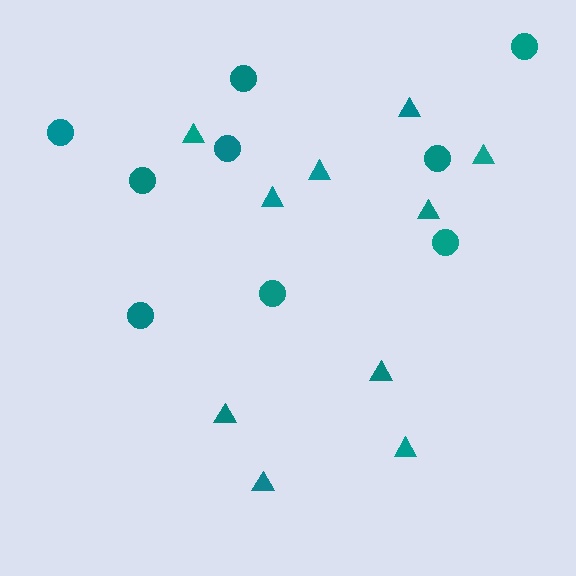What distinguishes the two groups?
There are 2 groups: one group of triangles (10) and one group of circles (9).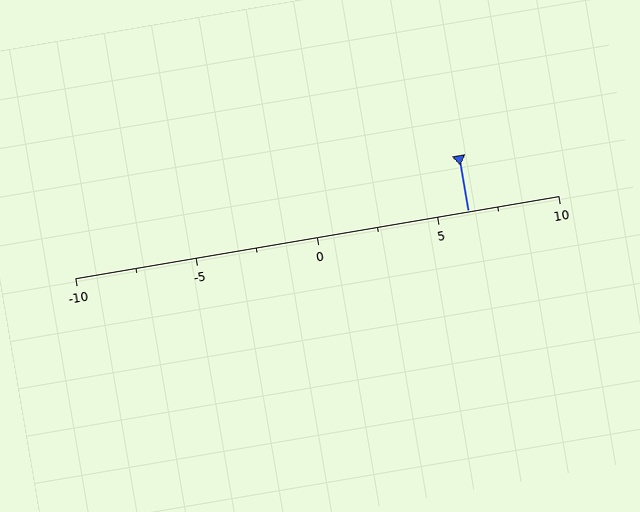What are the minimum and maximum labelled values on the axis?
The axis runs from -10 to 10.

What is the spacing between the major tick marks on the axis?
The major ticks are spaced 5 apart.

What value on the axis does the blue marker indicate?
The marker indicates approximately 6.2.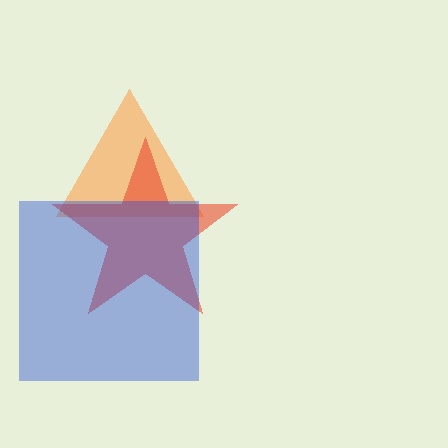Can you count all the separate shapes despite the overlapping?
Yes, there are 3 separate shapes.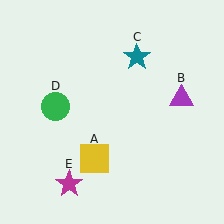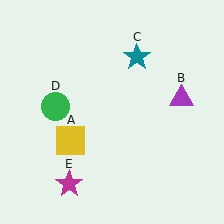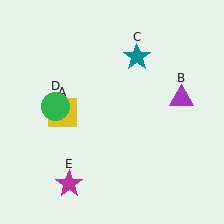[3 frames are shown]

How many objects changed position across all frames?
1 object changed position: yellow square (object A).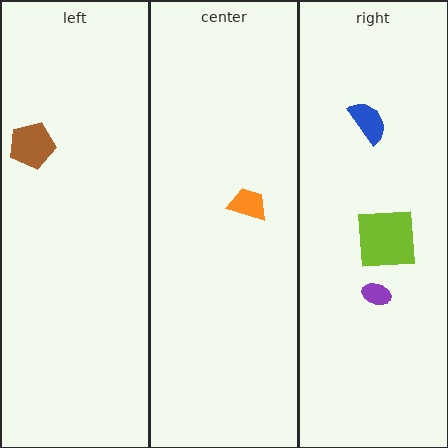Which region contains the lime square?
The right region.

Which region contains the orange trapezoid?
The center region.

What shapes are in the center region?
The orange trapezoid.